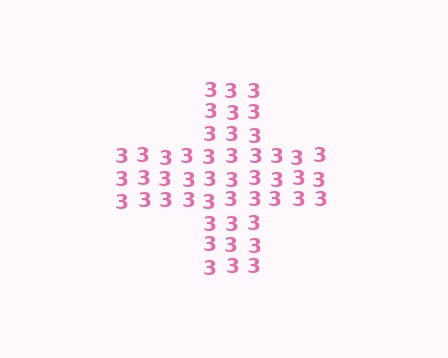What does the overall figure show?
The overall figure shows a cross.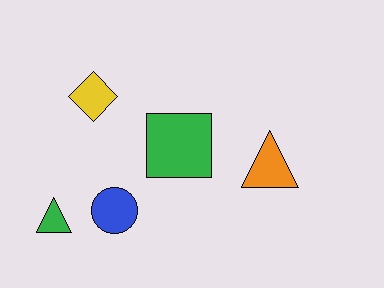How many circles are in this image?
There is 1 circle.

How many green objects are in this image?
There are 2 green objects.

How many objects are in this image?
There are 5 objects.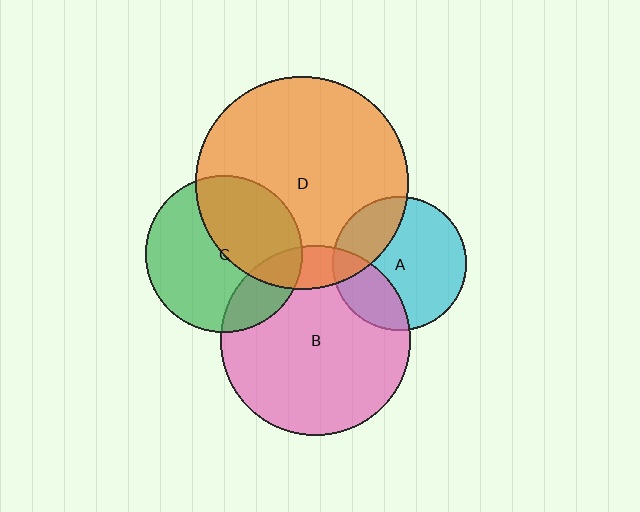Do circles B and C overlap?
Yes.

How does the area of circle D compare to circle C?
Approximately 1.8 times.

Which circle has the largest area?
Circle D (orange).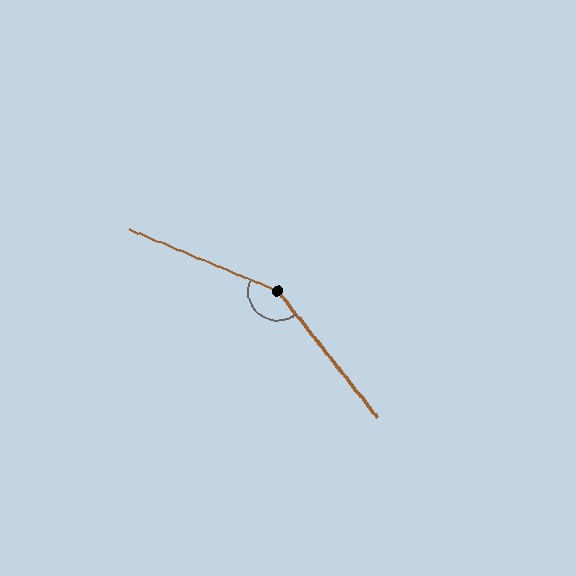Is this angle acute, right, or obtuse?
It is obtuse.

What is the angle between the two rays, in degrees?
Approximately 151 degrees.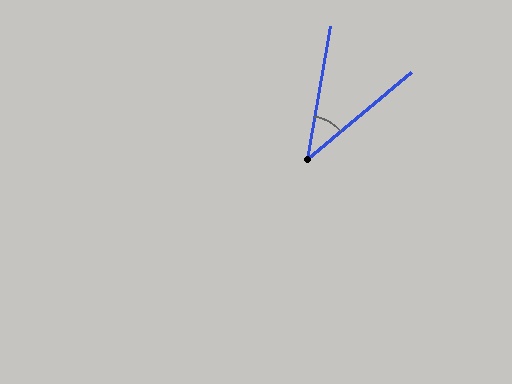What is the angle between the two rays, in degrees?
Approximately 40 degrees.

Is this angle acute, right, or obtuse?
It is acute.